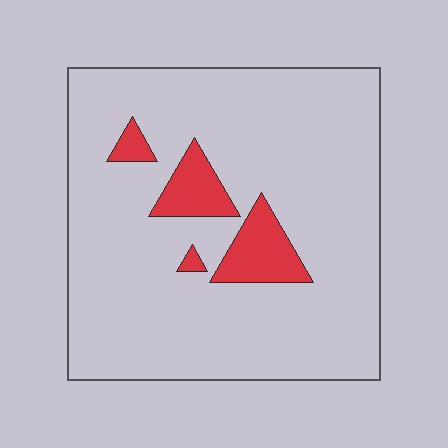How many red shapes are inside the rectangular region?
4.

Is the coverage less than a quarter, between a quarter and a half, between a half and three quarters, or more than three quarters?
Less than a quarter.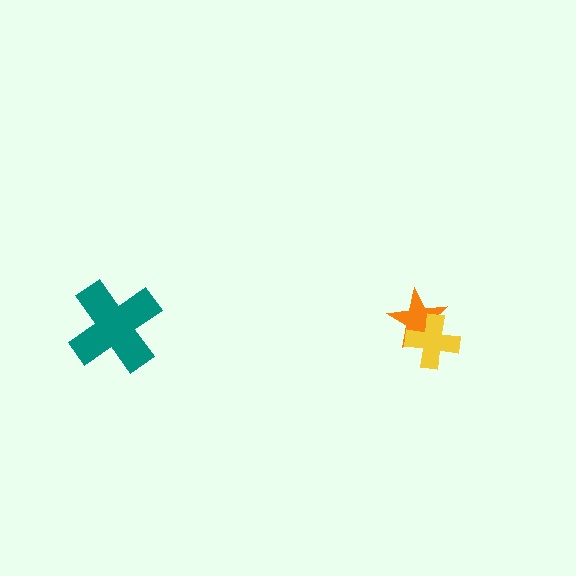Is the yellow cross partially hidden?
No, no other shape covers it.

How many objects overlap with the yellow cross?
1 object overlaps with the yellow cross.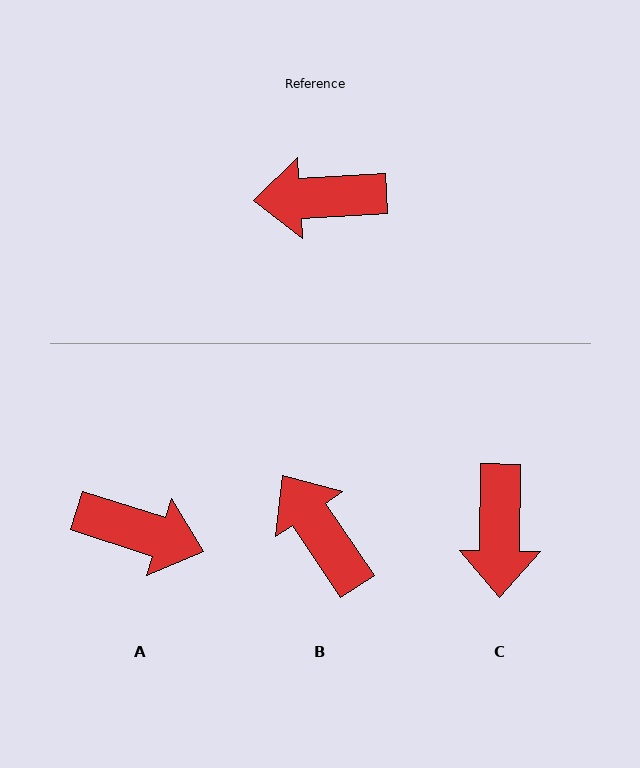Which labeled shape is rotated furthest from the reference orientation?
A, about 159 degrees away.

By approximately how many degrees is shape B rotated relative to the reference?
Approximately 59 degrees clockwise.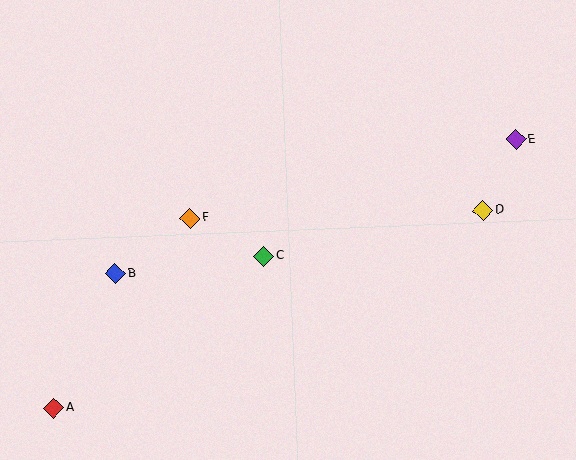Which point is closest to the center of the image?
Point C at (264, 256) is closest to the center.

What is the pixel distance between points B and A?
The distance between B and A is 148 pixels.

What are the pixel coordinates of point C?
Point C is at (264, 256).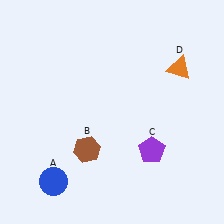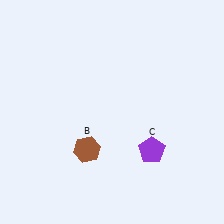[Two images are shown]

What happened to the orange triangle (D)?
The orange triangle (D) was removed in Image 2. It was in the top-right area of Image 1.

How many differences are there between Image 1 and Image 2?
There are 2 differences between the two images.